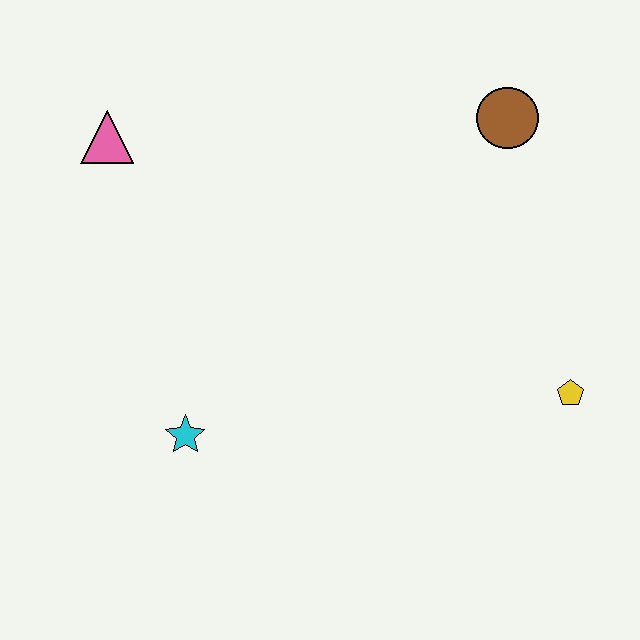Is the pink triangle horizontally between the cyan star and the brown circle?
No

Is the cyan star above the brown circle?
No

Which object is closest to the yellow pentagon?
The brown circle is closest to the yellow pentagon.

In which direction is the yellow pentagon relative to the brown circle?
The yellow pentagon is below the brown circle.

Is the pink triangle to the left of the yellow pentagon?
Yes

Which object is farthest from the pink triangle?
The yellow pentagon is farthest from the pink triangle.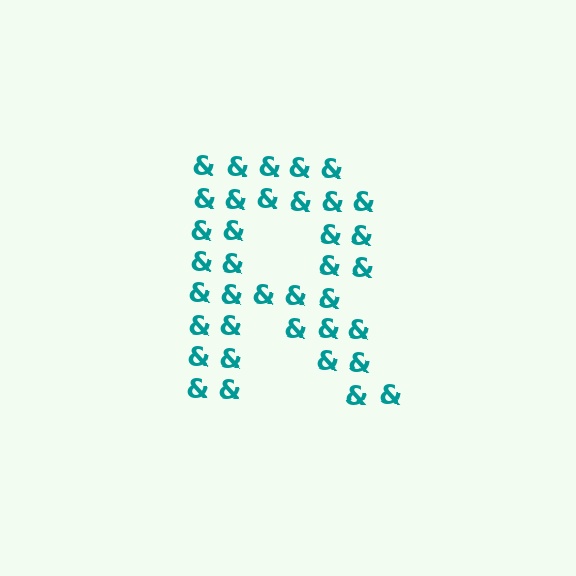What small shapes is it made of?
It is made of small ampersands.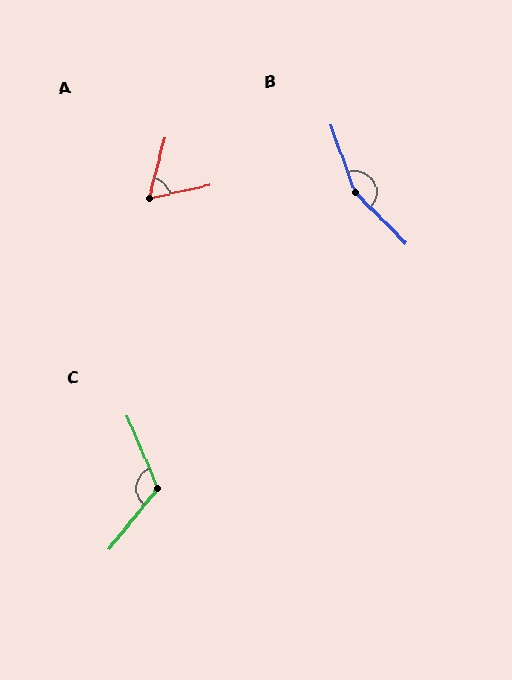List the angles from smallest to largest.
A (64°), C (119°), B (154°).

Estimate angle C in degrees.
Approximately 119 degrees.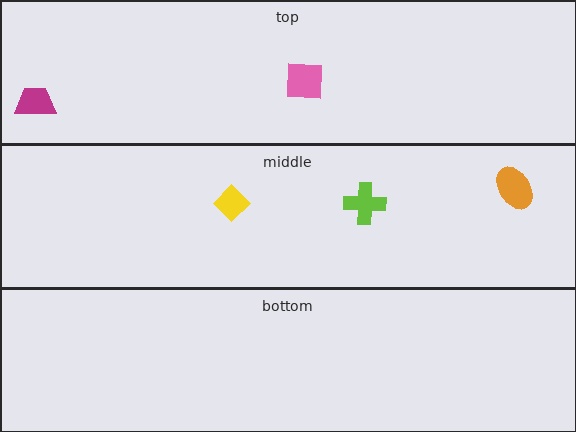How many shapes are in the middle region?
3.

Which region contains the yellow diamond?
The middle region.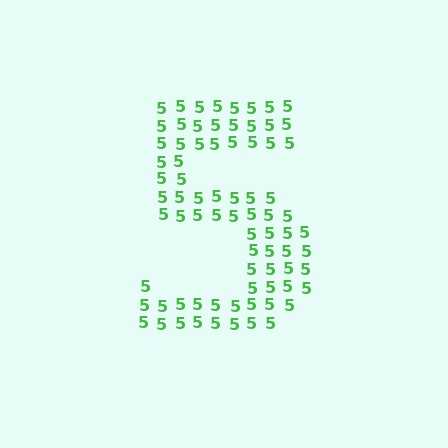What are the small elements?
The small elements are digit 5's.